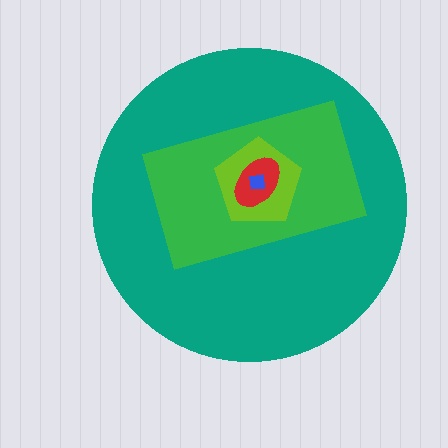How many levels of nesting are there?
5.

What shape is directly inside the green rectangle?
The lime pentagon.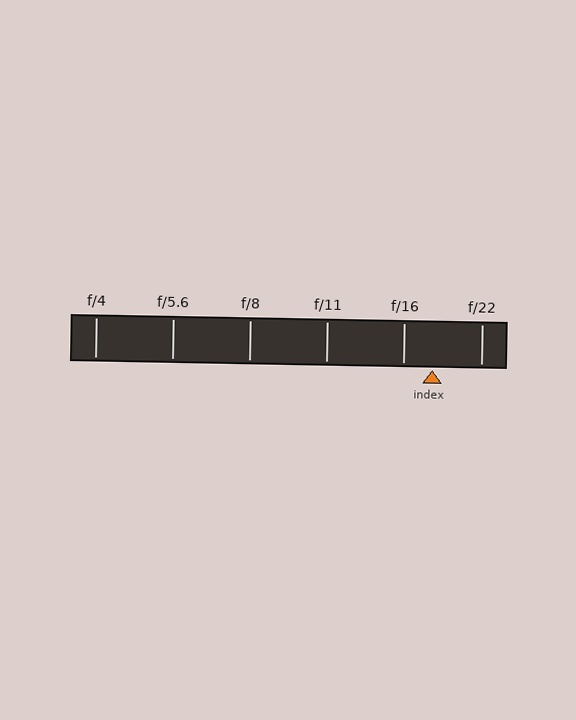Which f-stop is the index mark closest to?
The index mark is closest to f/16.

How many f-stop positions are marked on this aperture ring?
There are 6 f-stop positions marked.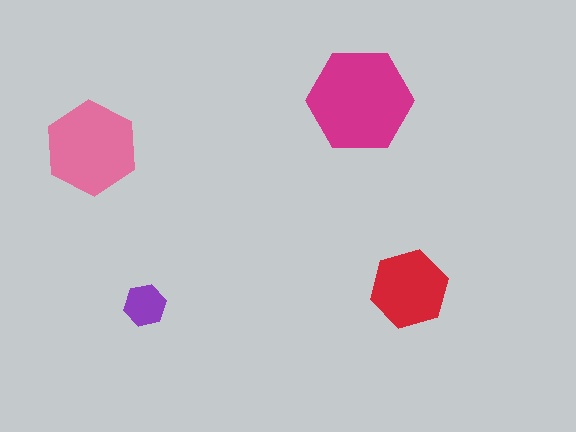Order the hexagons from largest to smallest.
the magenta one, the pink one, the red one, the purple one.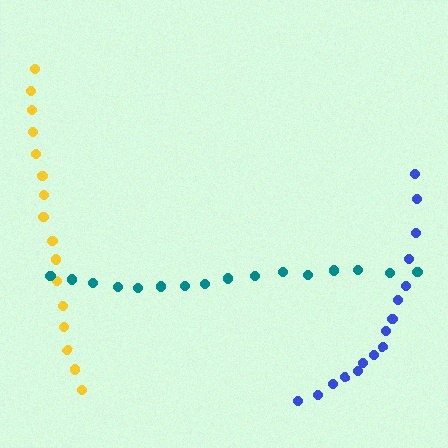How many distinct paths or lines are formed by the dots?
There are 3 distinct paths.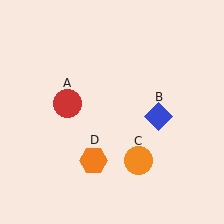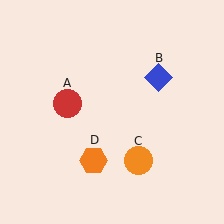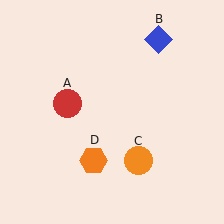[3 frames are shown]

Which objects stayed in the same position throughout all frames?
Red circle (object A) and orange circle (object C) and orange hexagon (object D) remained stationary.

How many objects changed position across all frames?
1 object changed position: blue diamond (object B).